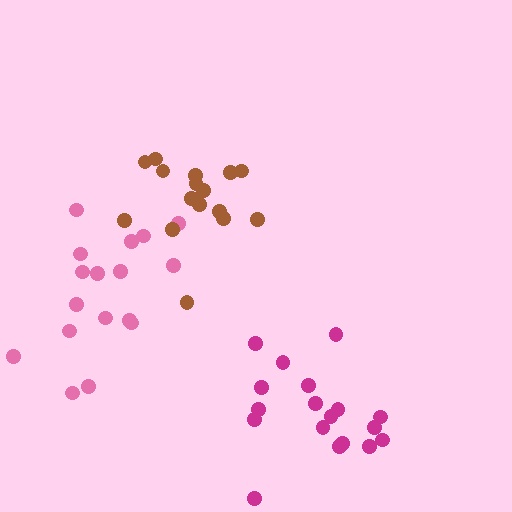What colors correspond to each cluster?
The clusters are colored: magenta, pink, brown.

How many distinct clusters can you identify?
There are 3 distinct clusters.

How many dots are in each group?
Group 1: 18 dots, Group 2: 17 dots, Group 3: 16 dots (51 total).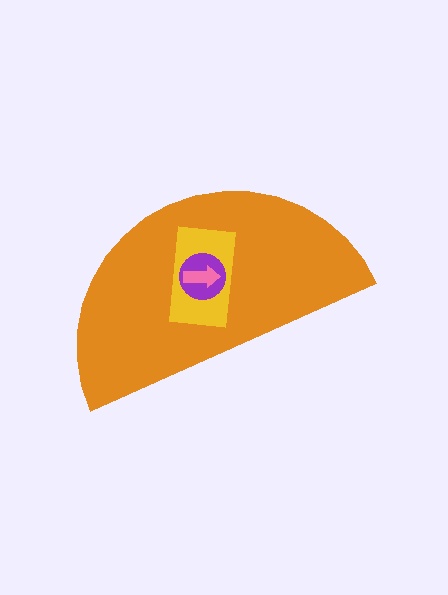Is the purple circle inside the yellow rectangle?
Yes.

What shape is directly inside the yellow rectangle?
The purple circle.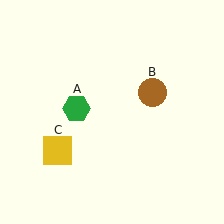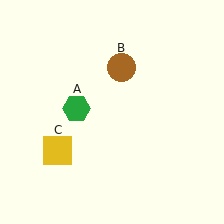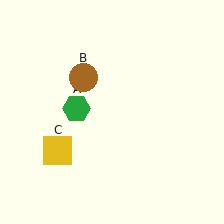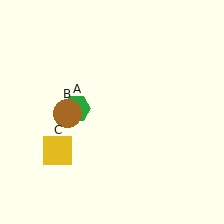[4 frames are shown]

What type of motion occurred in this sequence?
The brown circle (object B) rotated counterclockwise around the center of the scene.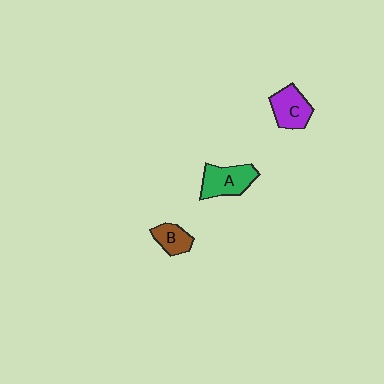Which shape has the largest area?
Shape A (green).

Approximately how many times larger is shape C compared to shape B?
Approximately 1.5 times.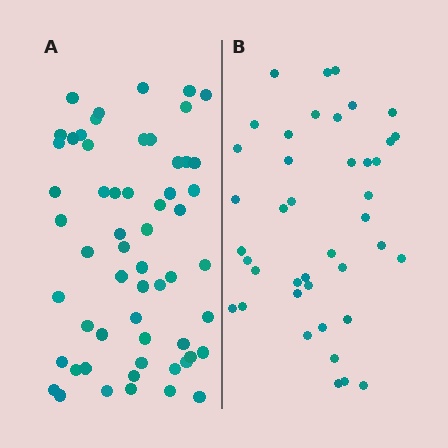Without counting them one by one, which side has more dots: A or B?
Region A (the left region) has more dots.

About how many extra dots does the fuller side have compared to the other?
Region A has approximately 15 more dots than region B.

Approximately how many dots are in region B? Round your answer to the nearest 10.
About 40 dots. (The exact count is 41, which rounds to 40.)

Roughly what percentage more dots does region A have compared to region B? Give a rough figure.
About 40% more.